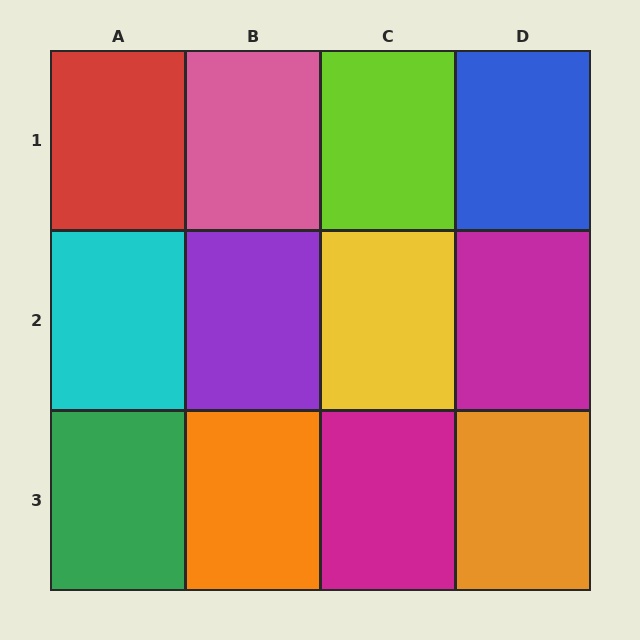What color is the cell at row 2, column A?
Cyan.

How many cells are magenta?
2 cells are magenta.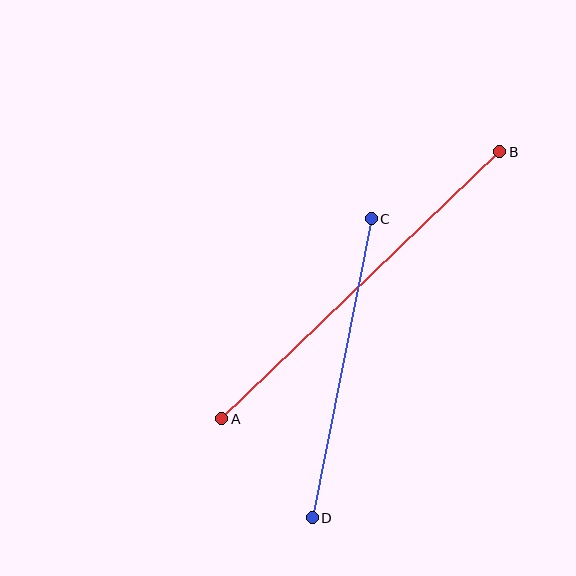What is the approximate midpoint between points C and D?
The midpoint is at approximately (342, 368) pixels.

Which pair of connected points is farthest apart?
Points A and B are farthest apart.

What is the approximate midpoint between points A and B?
The midpoint is at approximately (361, 285) pixels.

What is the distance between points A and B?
The distance is approximately 386 pixels.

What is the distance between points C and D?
The distance is approximately 305 pixels.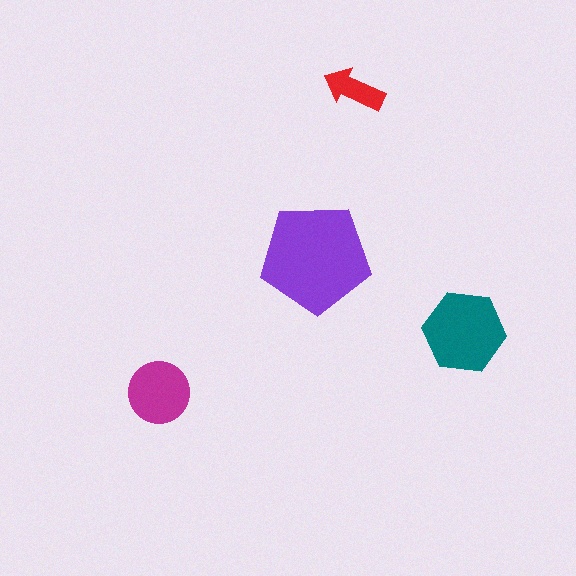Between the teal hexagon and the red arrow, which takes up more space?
The teal hexagon.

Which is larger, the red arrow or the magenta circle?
The magenta circle.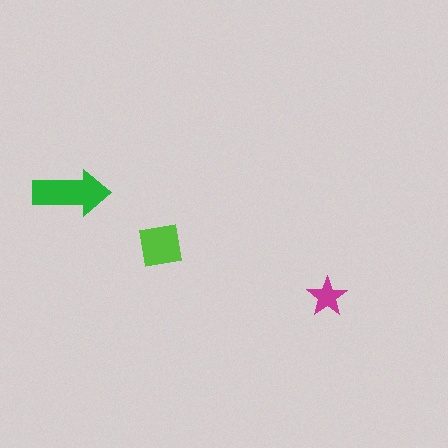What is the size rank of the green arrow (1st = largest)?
1st.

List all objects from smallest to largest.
The magenta star, the lime square, the green arrow.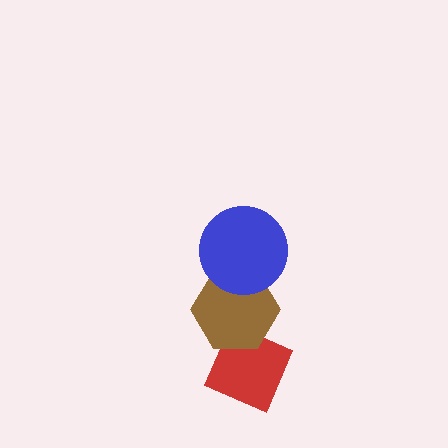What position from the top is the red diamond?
The red diamond is 3rd from the top.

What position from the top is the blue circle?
The blue circle is 1st from the top.